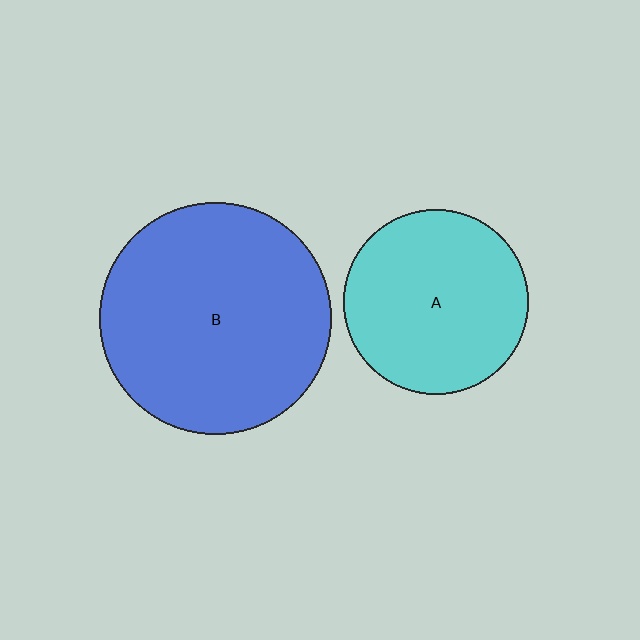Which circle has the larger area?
Circle B (blue).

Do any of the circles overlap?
No, none of the circles overlap.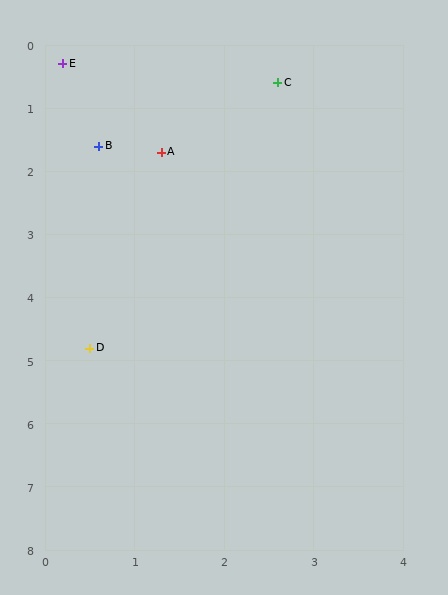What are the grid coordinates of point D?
Point D is at approximately (0.5, 4.8).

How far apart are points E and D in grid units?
Points E and D are about 4.5 grid units apart.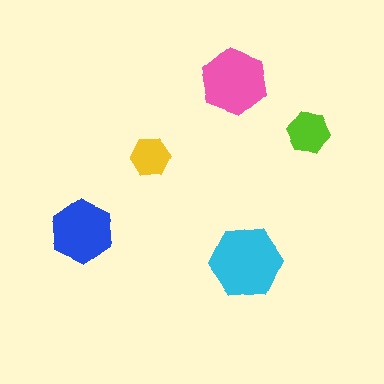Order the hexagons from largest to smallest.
the cyan one, the pink one, the blue one, the lime one, the yellow one.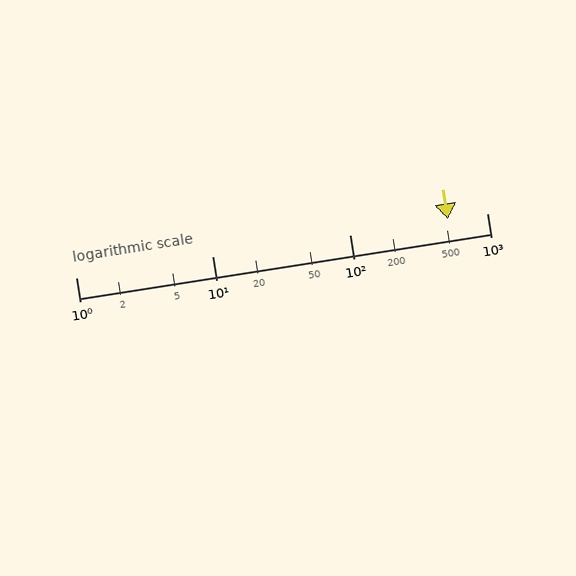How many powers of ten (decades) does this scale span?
The scale spans 3 decades, from 1 to 1000.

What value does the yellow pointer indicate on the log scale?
The pointer indicates approximately 520.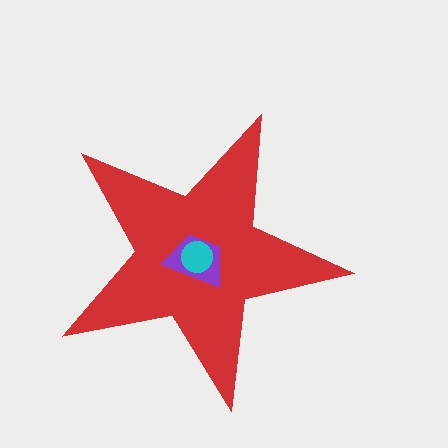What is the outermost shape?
The red star.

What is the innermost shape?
The cyan circle.